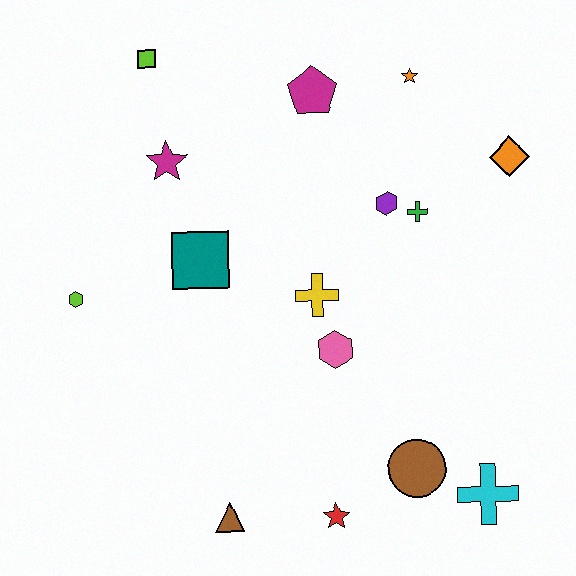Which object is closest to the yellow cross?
The pink hexagon is closest to the yellow cross.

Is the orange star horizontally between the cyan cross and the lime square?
Yes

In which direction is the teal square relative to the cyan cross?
The teal square is to the left of the cyan cross.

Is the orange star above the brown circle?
Yes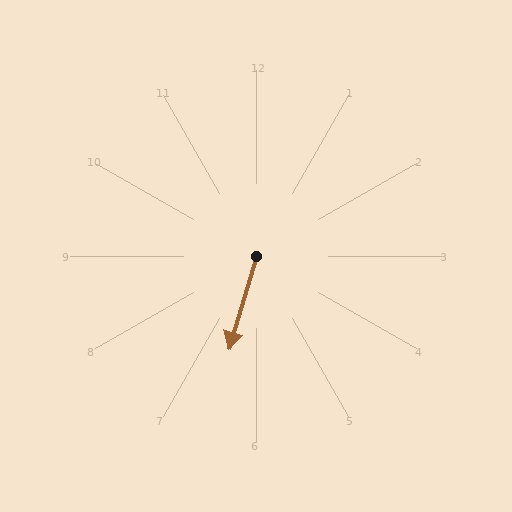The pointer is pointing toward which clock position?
Roughly 7 o'clock.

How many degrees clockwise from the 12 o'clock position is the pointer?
Approximately 197 degrees.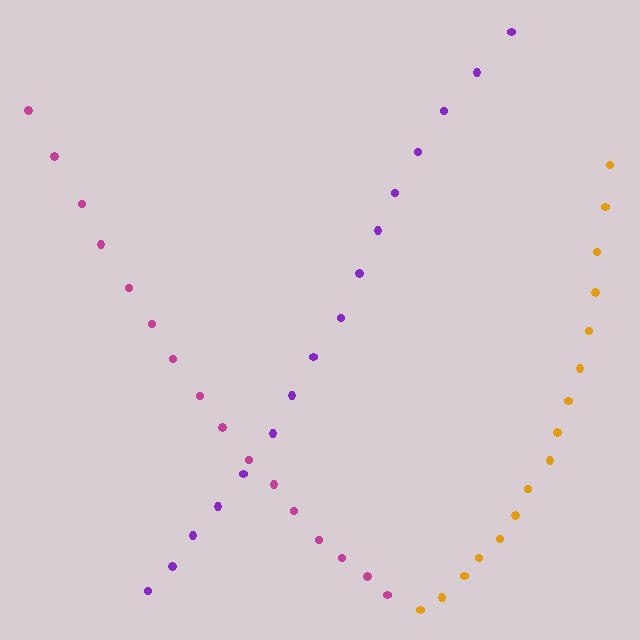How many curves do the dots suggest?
There are 3 distinct paths.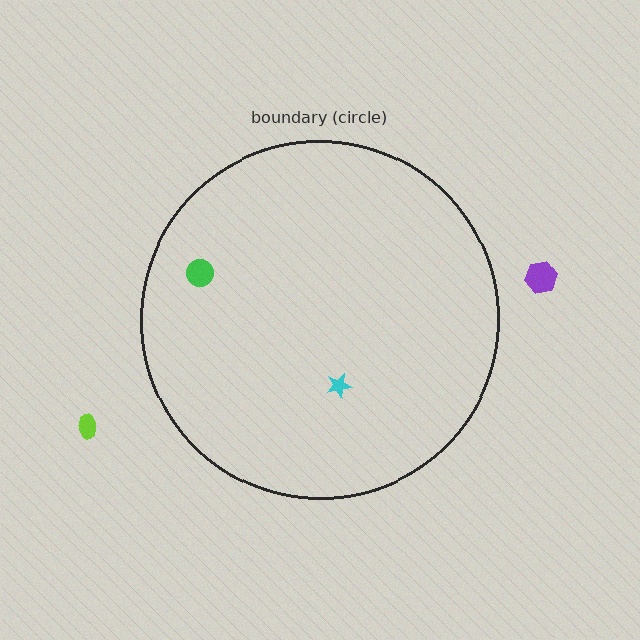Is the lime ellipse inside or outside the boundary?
Outside.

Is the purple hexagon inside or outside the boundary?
Outside.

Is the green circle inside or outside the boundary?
Inside.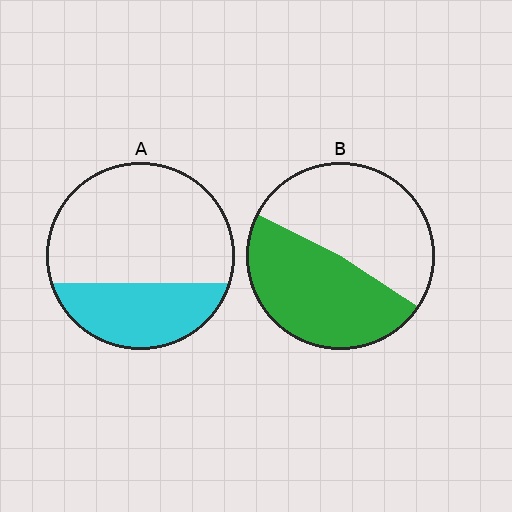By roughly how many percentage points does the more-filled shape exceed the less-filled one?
By roughly 15 percentage points (B over A).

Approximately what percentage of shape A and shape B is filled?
A is approximately 30% and B is approximately 50%.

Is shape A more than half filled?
No.